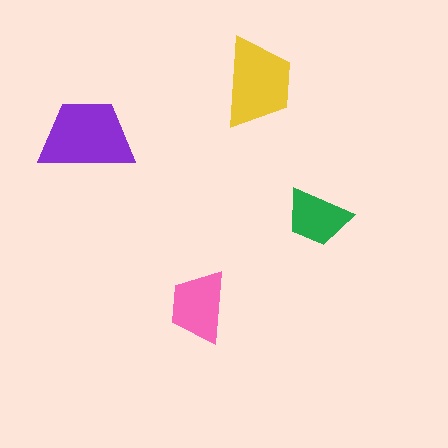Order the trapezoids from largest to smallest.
the purple one, the yellow one, the pink one, the green one.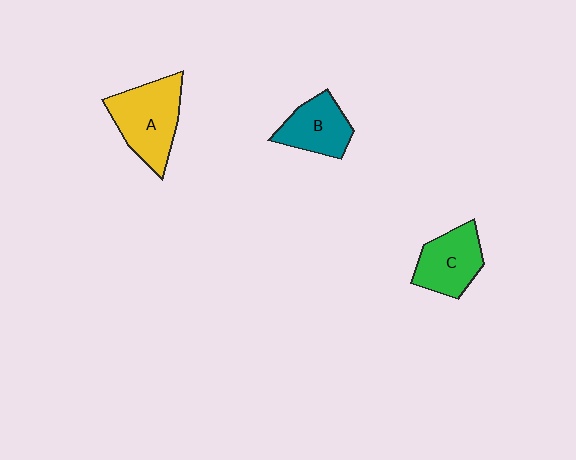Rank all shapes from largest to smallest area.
From largest to smallest: A (yellow), C (green), B (teal).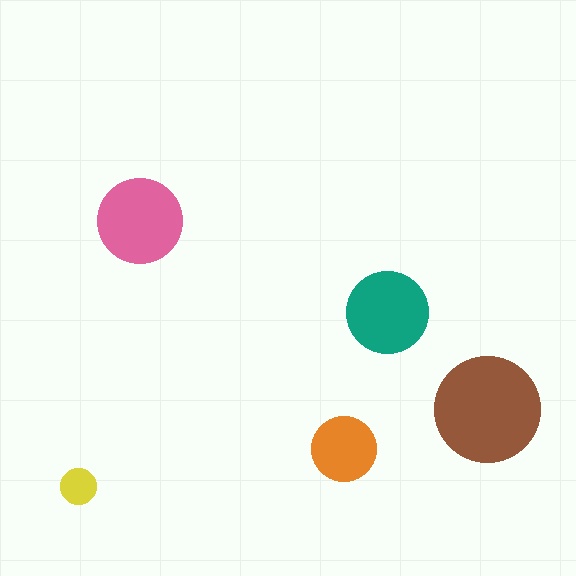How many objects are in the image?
There are 5 objects in the image.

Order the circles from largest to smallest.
the brown one, the pink one, the teal one, the orange one, the yellow one.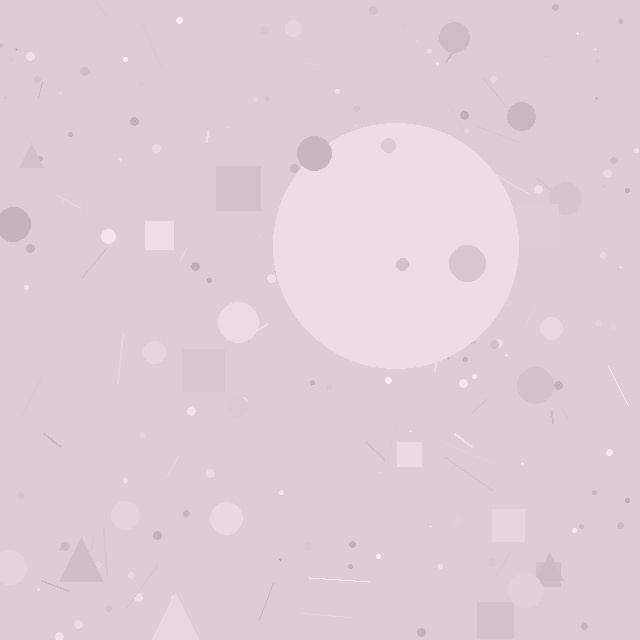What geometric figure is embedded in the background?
A circle is embedded in the background.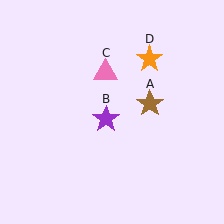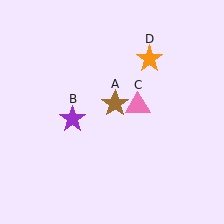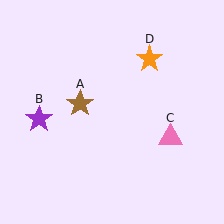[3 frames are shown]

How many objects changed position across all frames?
3 objects changed position: brown star (object A), purple star (object B), pink triangle (object C).